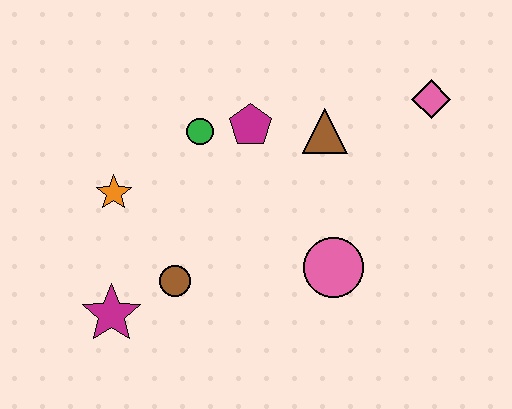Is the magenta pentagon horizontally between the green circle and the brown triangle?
Yes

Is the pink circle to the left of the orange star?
No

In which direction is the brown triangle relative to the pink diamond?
The brown triangle is to the left of the pink diamond.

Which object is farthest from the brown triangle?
The magenta star is farthest from the brown triangle.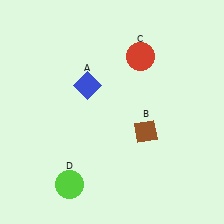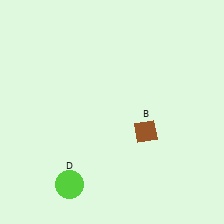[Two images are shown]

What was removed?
The red circle (C), the blue diamond (A) were removed in Image 2.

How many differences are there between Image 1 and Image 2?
There are 2 differences between the two images.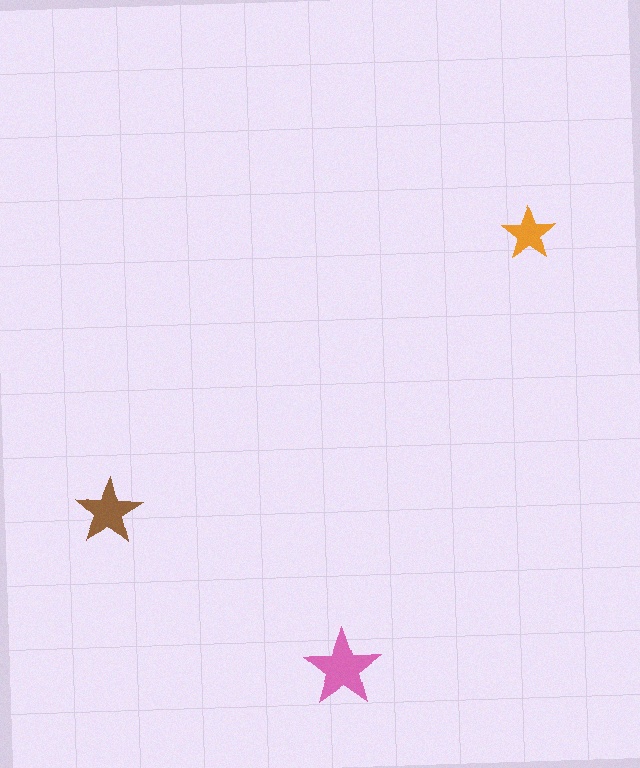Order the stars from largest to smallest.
the pink one, the brown one, the orange one.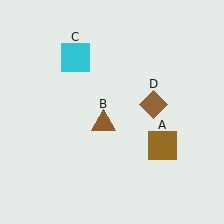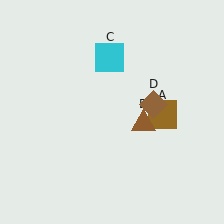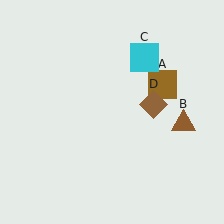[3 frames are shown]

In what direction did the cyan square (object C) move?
The cyan square (object C) moved right.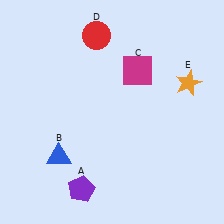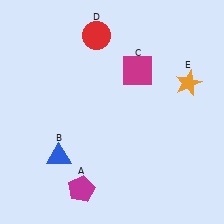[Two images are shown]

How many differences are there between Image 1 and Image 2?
There is 1 difference between the two images.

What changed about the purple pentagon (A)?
In Image 1, A is purple. In Image 2, it changed to magenta.